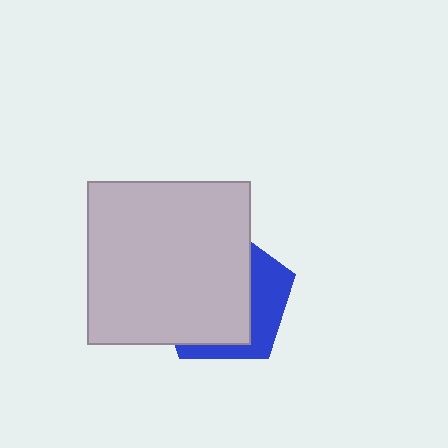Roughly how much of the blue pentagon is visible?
A small part of it is visible (roughly 32%).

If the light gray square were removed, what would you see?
You would see the complete blue pentagon.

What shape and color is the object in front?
The object in front is a light gray square.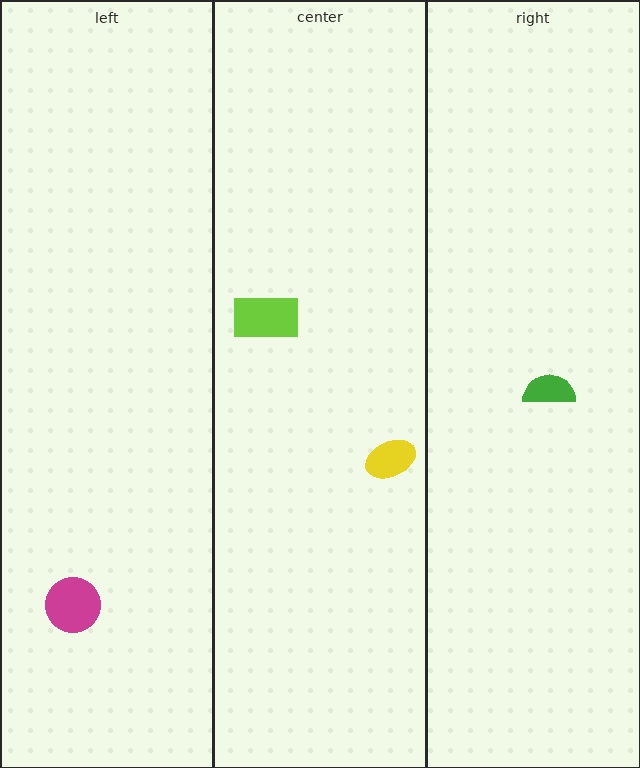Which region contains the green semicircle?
The right region.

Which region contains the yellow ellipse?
The center region.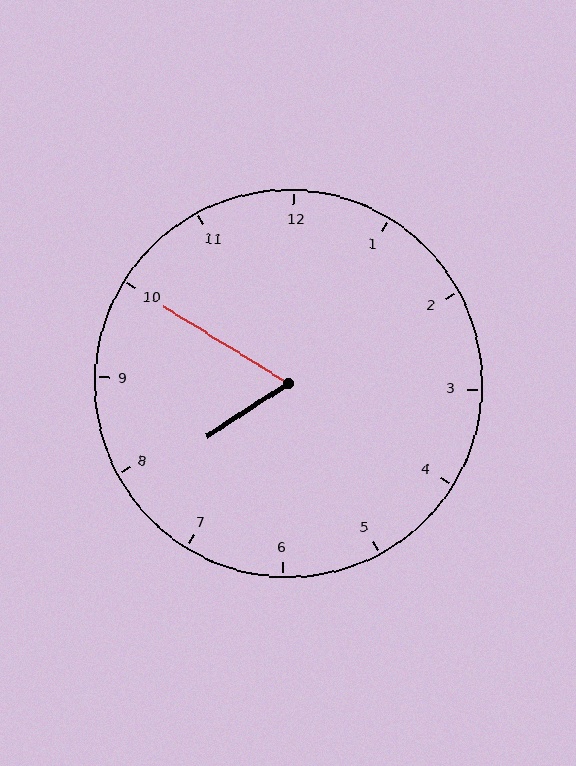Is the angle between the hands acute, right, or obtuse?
It is acute.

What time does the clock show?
7:50.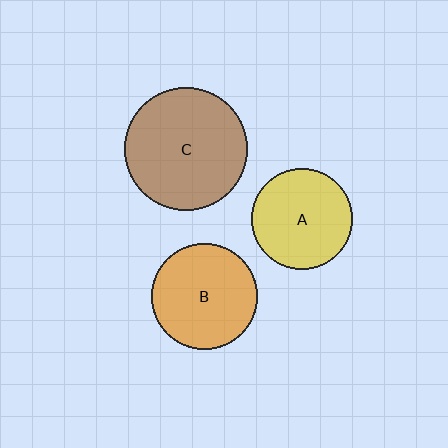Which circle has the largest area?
Circle C (brown).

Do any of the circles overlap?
No, none of the circles overlap.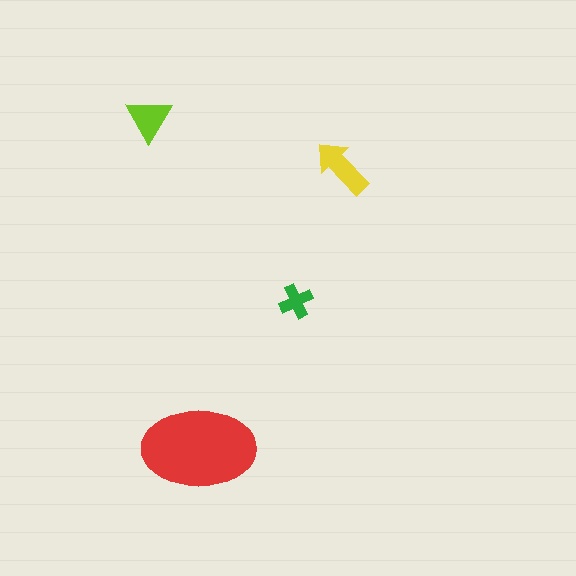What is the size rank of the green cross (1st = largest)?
4th.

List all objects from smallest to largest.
The green cross, the lime triangle, the yellow arrow, the red ellipse.